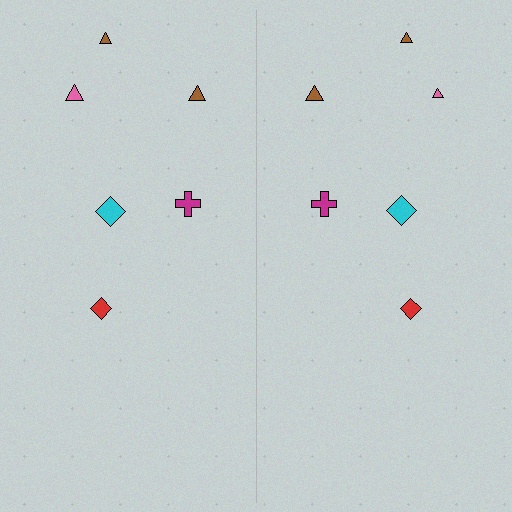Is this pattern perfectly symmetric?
No, the pattern is not perfectly symmetric. The pink triangle on the right side has a different size than its mirror counterpart.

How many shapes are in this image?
There are 12 shapes in this image.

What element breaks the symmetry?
The pink triangle on the right side has a different size than its mirror counterpart.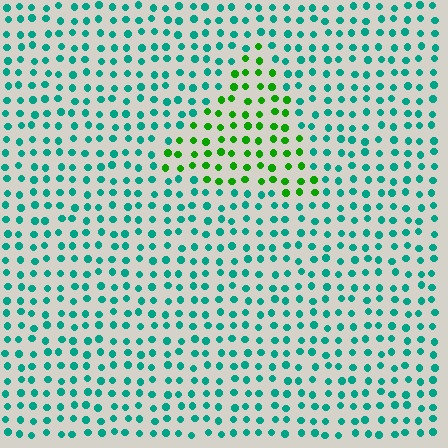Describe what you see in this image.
The image is filled with small teal elements in a uniform arrangement. A triangle-shaped region is visible where the elements are tinted to a slightly different hue, forming a subtle color boundary.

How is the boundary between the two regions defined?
The boundary is defined purely by a slight shift in hue (about 53 degrees). Spacing, size, and orientation are identical on both sides.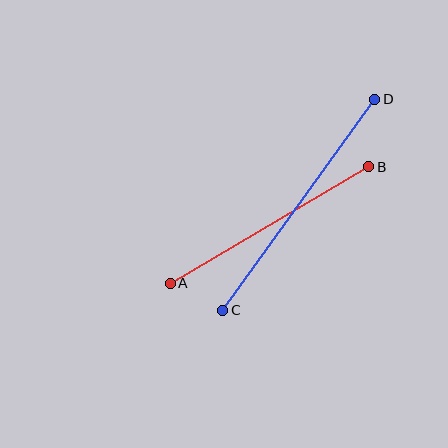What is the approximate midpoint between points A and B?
The midpoint is at approximately (270, 225) pixels.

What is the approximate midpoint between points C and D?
The midpoint is at approximately (299, 205) pixels.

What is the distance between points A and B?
The distance is approximately 230 pixels.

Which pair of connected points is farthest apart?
Points C and D are farthest apart.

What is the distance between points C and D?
The distance is approximately 260 pixels.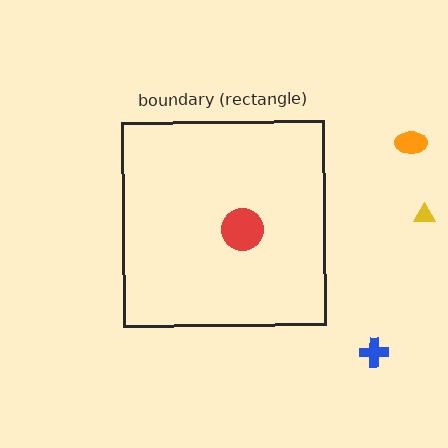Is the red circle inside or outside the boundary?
Inside.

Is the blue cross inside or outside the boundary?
Outside.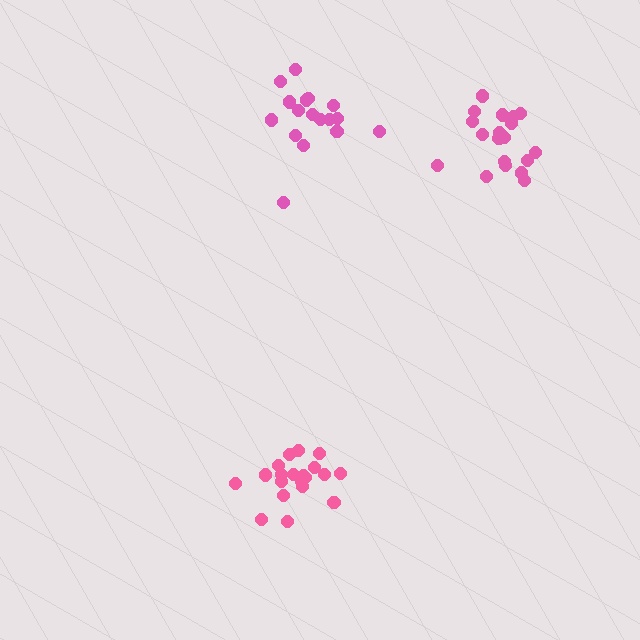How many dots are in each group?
Group 1: 17 dots, Group 2: 20 dots, Group 3: 19 dots (56 total).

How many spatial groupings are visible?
There are 3 spatial groupings.